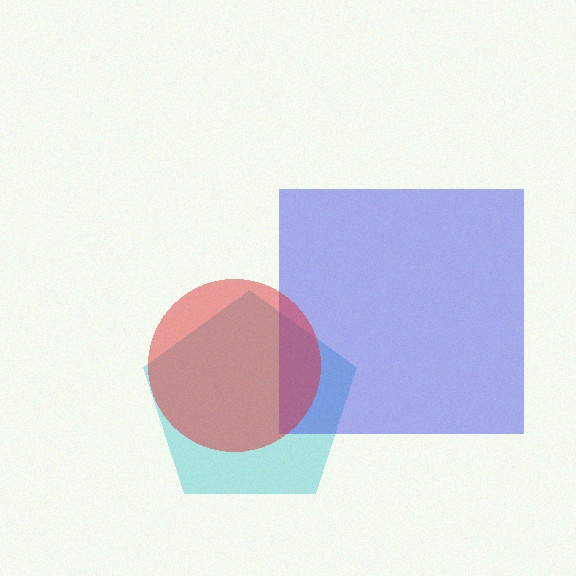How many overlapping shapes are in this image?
There are 3 overlapping shapes in the image.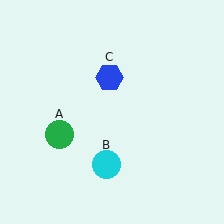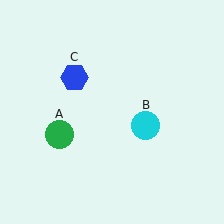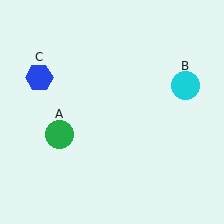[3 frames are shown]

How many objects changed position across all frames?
2 objects changed position: cyan circle (object B), blue hexagon (object C).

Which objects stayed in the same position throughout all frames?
Green circle (object A) remained stationary.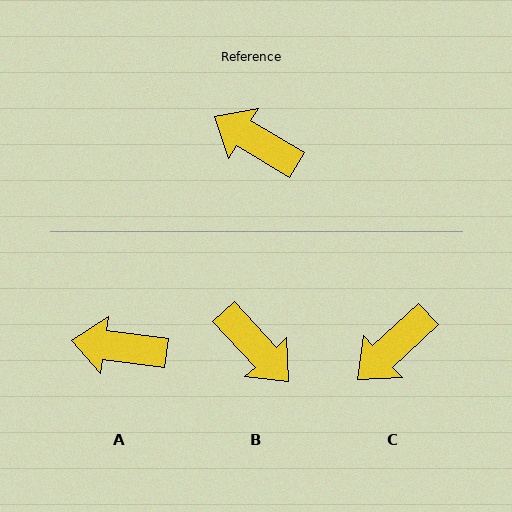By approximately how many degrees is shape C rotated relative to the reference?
Approximately 73 degrees counter-clockwise.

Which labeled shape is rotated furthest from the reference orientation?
B, about 163 degrees away.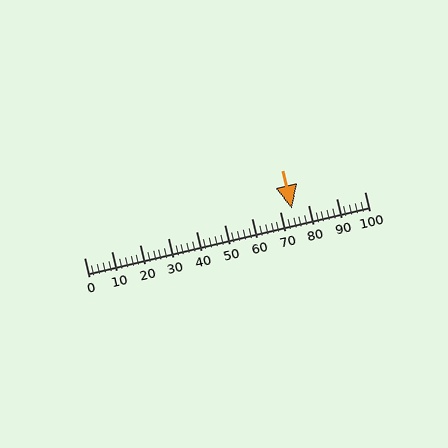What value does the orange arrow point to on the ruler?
The orange arrow points to approximately 74.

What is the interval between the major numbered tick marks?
The major tick marks are spaced 10 units apart.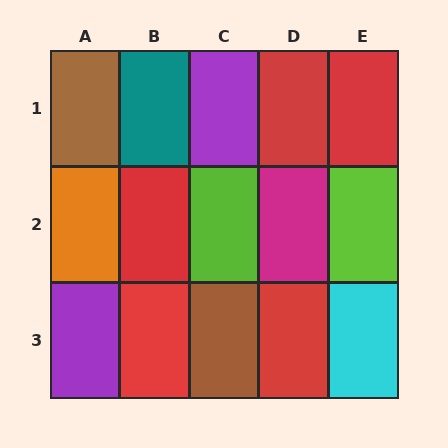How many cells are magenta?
1 cell is magenta.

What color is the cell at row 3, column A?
Purple.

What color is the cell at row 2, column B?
Red.